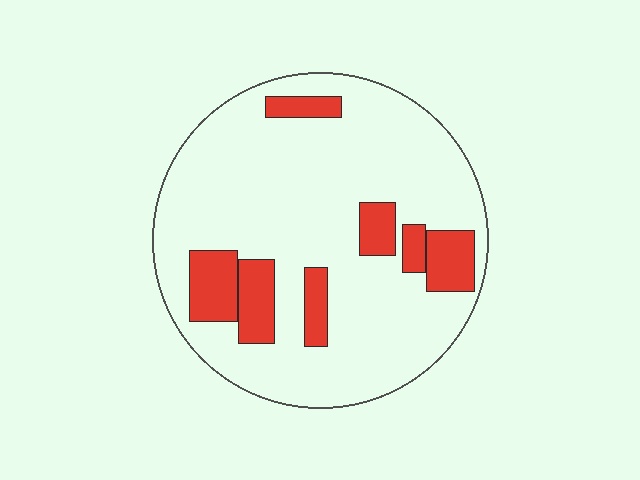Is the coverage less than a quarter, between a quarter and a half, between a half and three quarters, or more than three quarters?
Less than a quarter.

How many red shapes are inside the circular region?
7.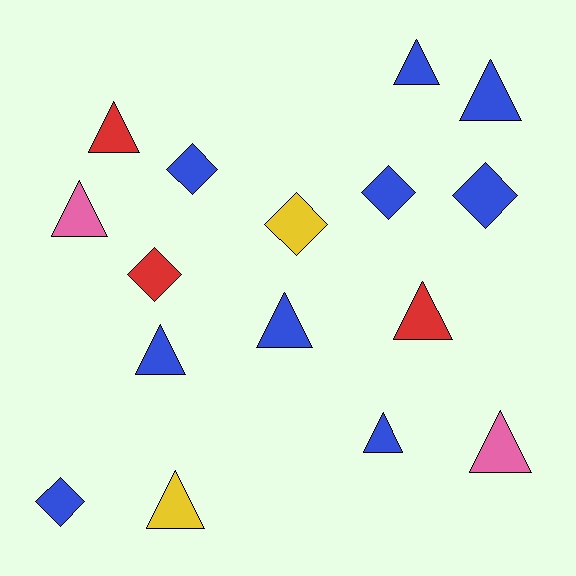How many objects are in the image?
There are 16 objects.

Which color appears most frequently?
Blue, with 9 objects.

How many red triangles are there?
There are 2 red triangles.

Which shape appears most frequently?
Triangle, with 10 objects.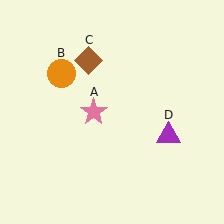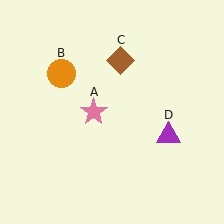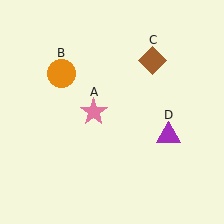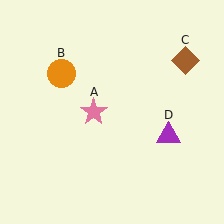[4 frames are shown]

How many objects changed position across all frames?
1 object changed position: brown diamond (object C).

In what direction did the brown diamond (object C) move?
The brown diamond (object C) moved right.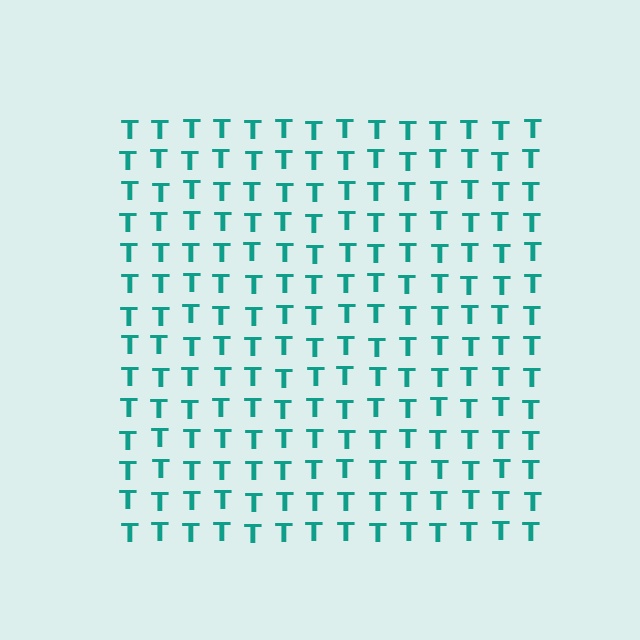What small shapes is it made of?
It is made of small letter T's.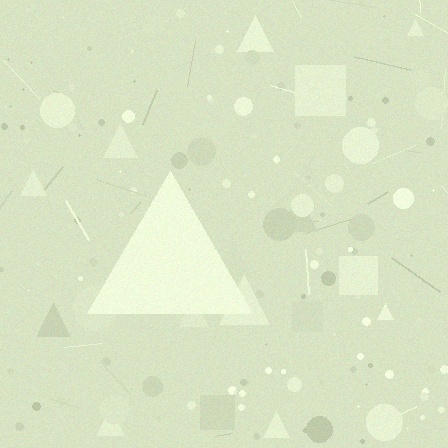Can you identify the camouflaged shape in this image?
The camouflaged shape is a triangle.